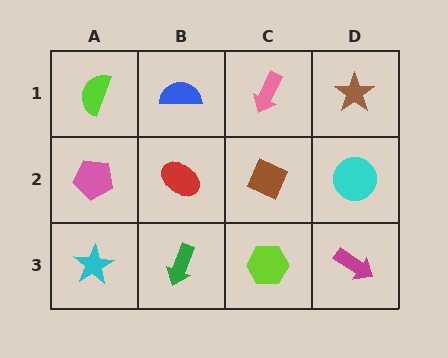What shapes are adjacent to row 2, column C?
A pink arrow (row 1, column C), a lime hexagon (row 3, column C), a red ellipse (row 2, column B), a cyan circle (row 2, column D).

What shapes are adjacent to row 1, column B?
A red ellipse (row 2, column B), a lime semicircle (row 1, column A), a pink arrow (row 1, column C).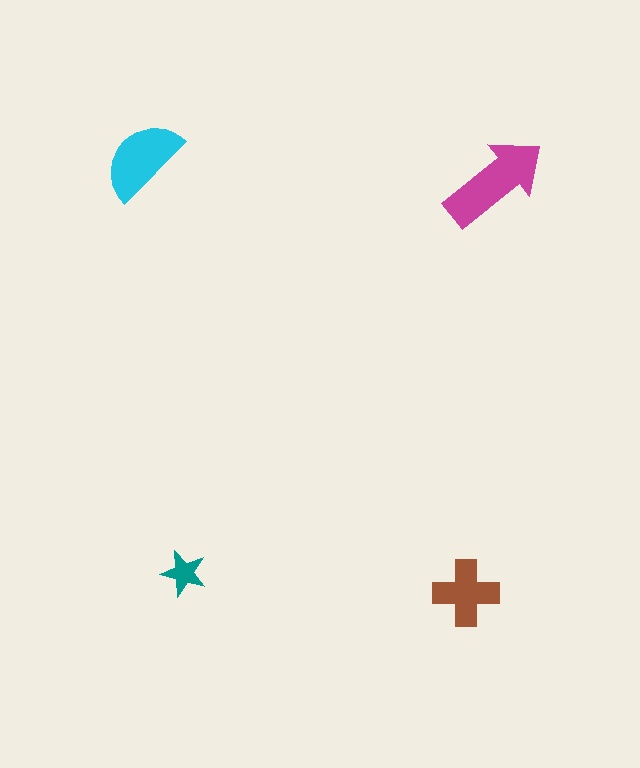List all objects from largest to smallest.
The magenta arrow, the cyan semicircle, the brown cross, the teal star.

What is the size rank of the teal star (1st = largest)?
4th.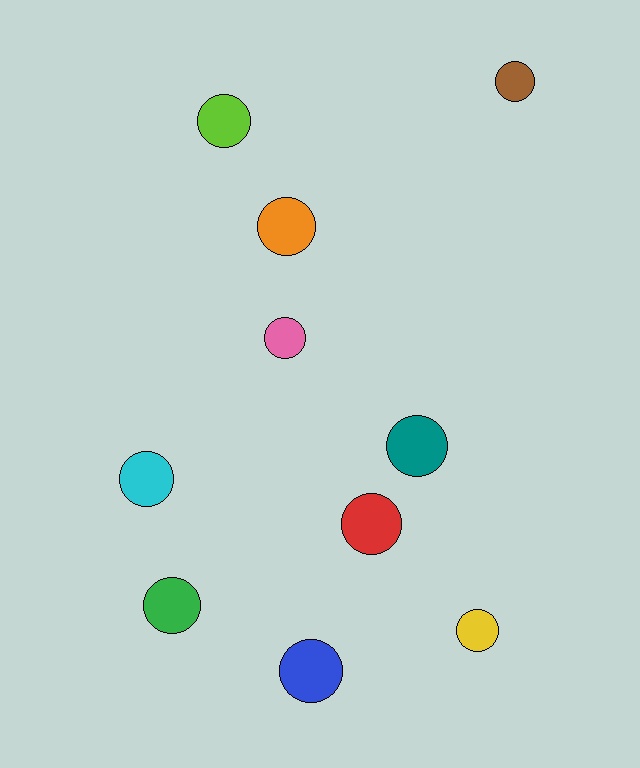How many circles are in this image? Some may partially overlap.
There are 10 circles.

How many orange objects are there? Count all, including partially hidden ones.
There is 1 orange object.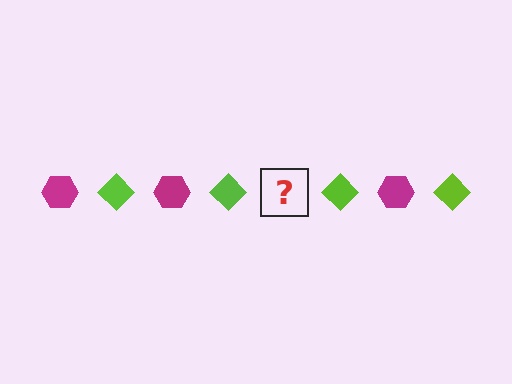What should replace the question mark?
The question mark should be replaced with a magenta hexagon.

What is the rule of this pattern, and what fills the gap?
The rule is that the pattern alternates between magenta hexagon and lime diamond. The gap should be filled with a magenta hexagon.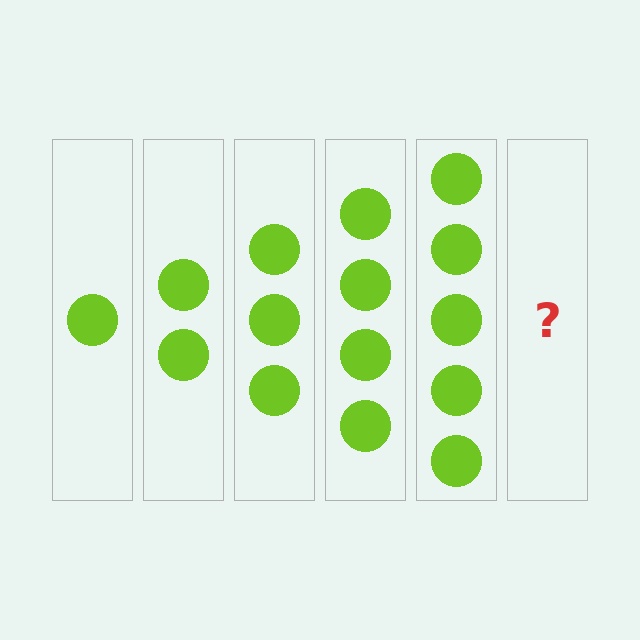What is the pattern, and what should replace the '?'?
The pattern is that each step adds one more circle. The '?' should be 6 circles.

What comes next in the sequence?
The next element should be 6 circles.